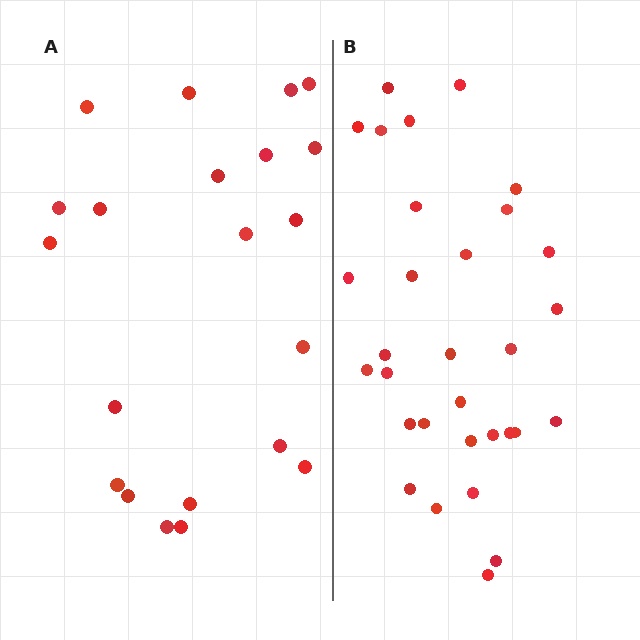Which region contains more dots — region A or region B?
Region B (the right region) has more dots.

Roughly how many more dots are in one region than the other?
Region B has roughly 10 or so more dots than region A.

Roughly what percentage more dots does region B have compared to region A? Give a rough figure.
About 50% more.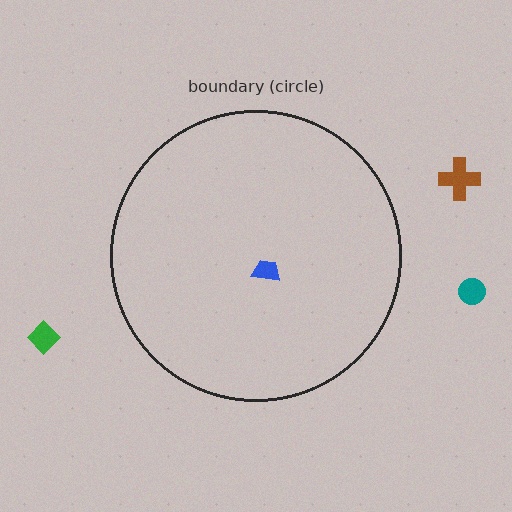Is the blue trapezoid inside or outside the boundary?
Inside.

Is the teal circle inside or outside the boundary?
Outside.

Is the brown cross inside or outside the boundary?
Outside.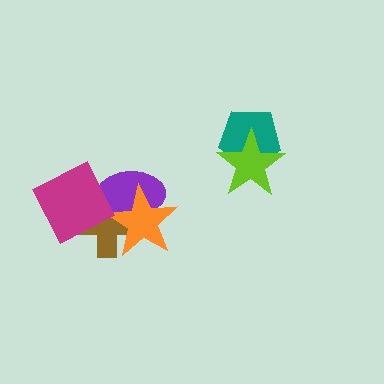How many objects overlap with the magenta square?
2 objects overlap with the magenta square.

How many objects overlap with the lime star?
1 object overlaps with the lime star.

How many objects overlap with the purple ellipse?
3 objects overlap with the purple ellipse.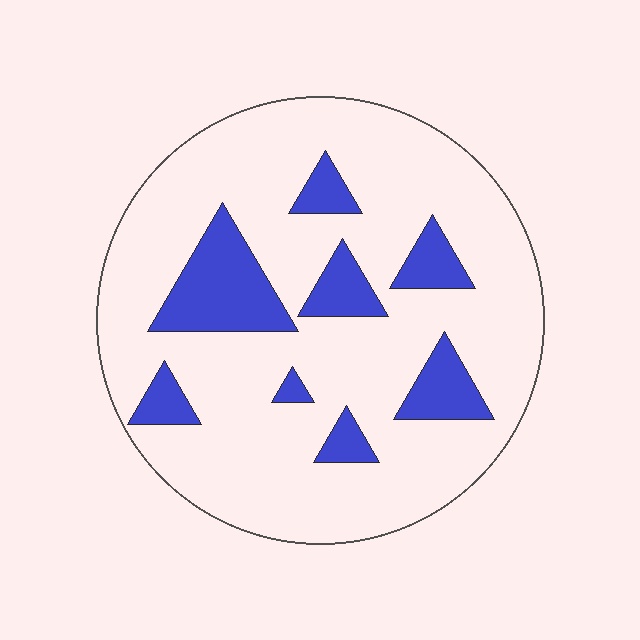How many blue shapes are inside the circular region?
8.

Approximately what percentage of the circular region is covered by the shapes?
Approximately 20%.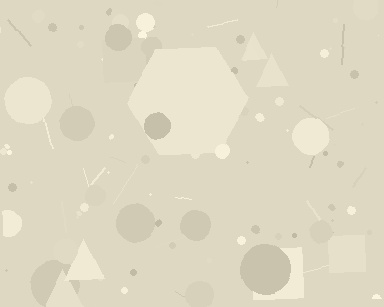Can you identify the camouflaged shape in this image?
The camouflaged shape is a hexagon.